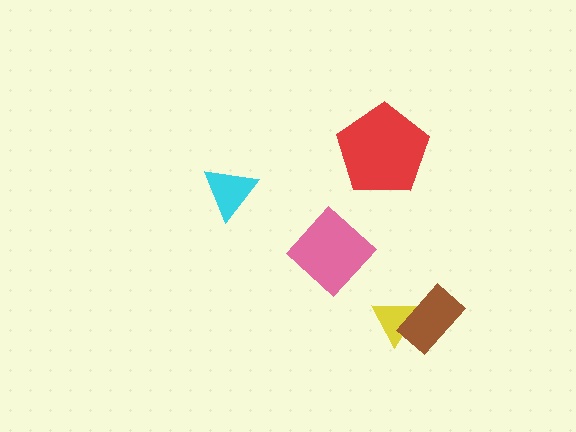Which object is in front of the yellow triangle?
The brown rectangle is in front of the yellow triangle.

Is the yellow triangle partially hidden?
Yes, it is partially covered by another shape.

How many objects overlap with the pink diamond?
0 objects overlap with the pink diamond.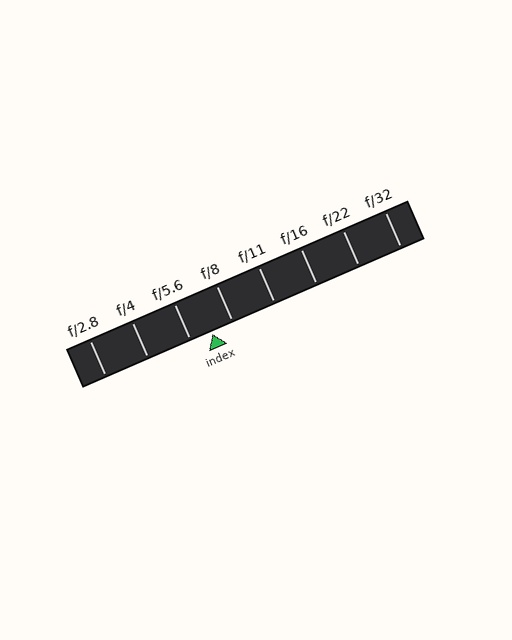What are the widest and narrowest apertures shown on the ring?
The widest aperture shown is f/2.8 and the narrowest is f/32.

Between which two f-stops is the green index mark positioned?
The index mark is between f/5.6 and f/8.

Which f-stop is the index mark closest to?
The index mark is closest to f/8.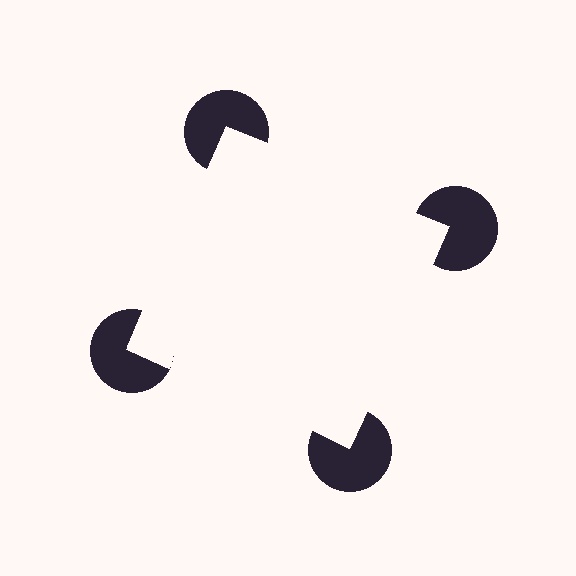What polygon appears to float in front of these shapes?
An illusory square — its edges are inferred from the aligned wedge cuts in the pac-man discs, not physically drawn.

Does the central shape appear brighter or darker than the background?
It typically appears slightly brighter than the background, even though no actual brightness change is drawn.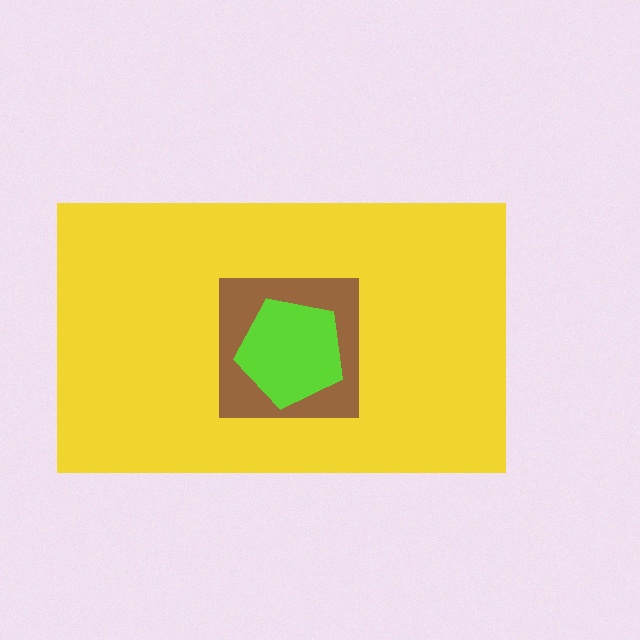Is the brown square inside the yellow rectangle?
Yes.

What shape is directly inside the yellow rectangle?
The brown square.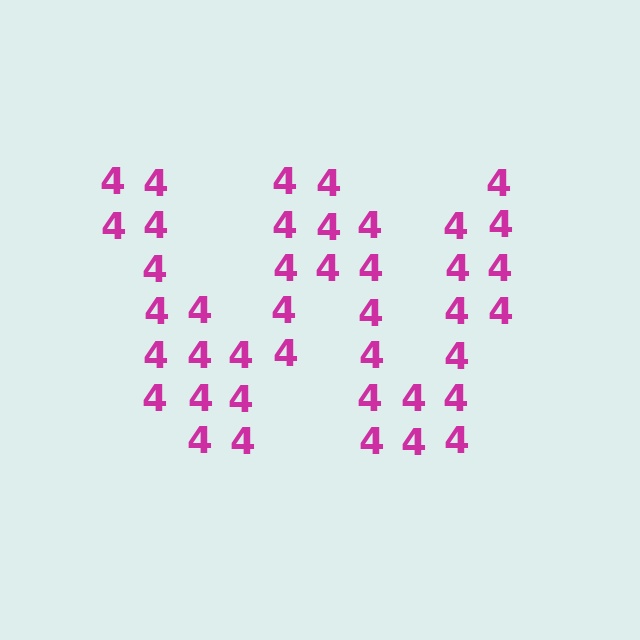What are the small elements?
The small elements are digit 4's.